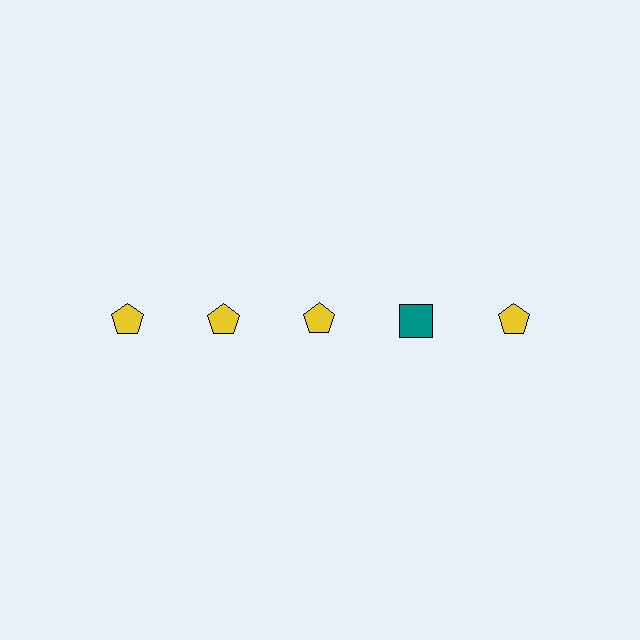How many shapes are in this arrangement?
There are 5 shapes arranged in a grid pattern.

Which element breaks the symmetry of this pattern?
The teal square in the top row, second from right column breaks the symmetry. All other shapes are yellow pentagons.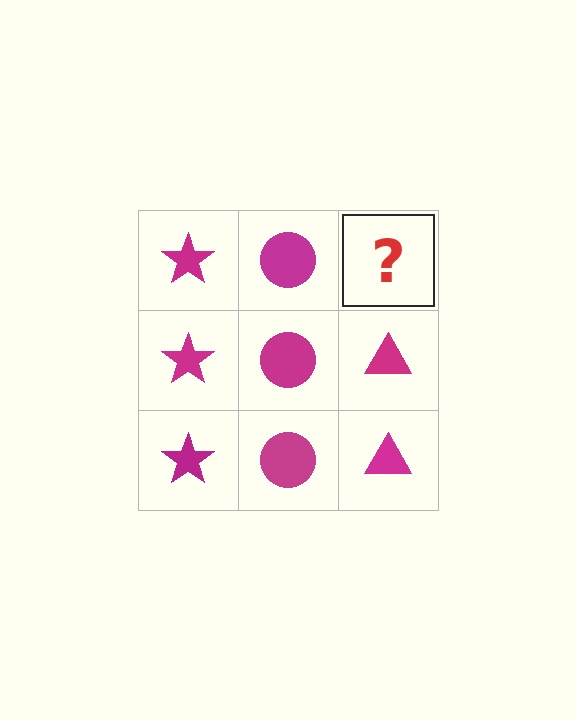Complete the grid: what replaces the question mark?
The question mark should be replaced with a magenta triangle.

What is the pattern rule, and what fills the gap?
The rule is that each column has a consistent shape. The gap should be filled with a magenta triangle.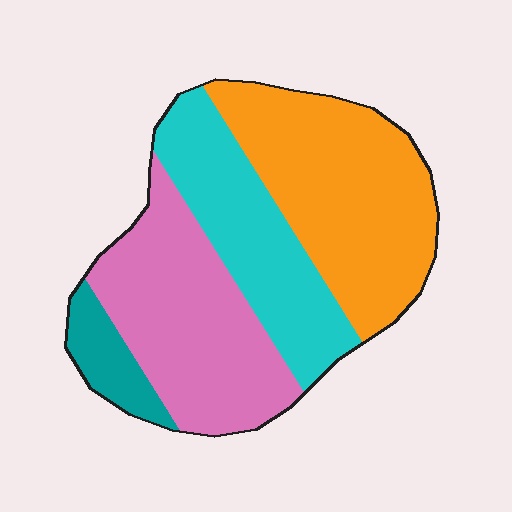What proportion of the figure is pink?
Pink covers 32% of the figure.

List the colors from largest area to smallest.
From largest to smallest: orange, pink, cyan, teal.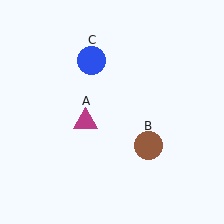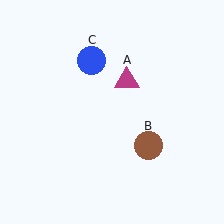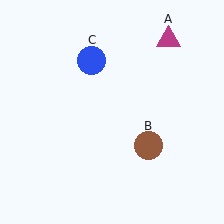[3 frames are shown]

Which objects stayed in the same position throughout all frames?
Brown circle (object B) and blue circle (object C) remained stationary.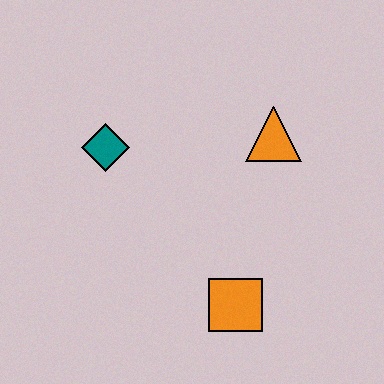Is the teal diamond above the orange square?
Yes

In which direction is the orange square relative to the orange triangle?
The orange square is below the orange triangle.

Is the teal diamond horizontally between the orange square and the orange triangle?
No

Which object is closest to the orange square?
The orange triangle is closest to the orange square.